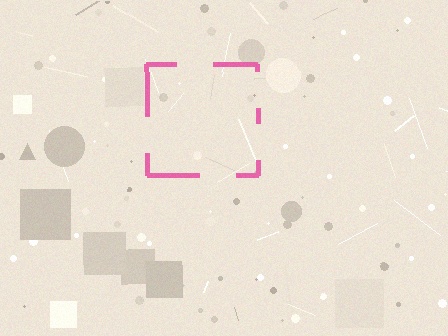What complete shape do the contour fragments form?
The contour fragments form a square.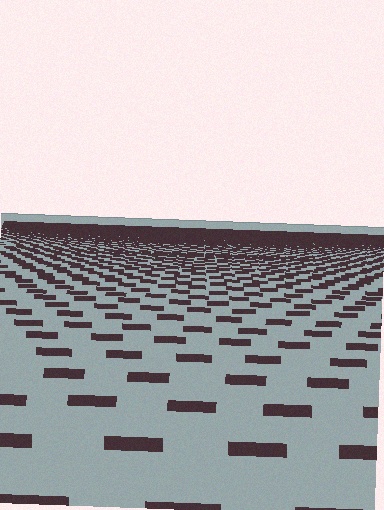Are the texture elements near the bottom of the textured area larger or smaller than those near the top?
Larger. Near the bottom, elements are closer to the viewer and appear at a bigger on-screen size.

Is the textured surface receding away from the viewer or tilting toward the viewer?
The surface is receding away from the viewer. Texture elements get smaller and denser toward the top.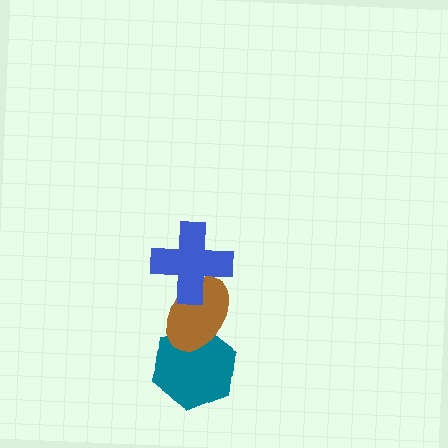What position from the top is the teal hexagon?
The teal hexagon is 3rd from the top.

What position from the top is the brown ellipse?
The brown ellipse is 2nd from the top.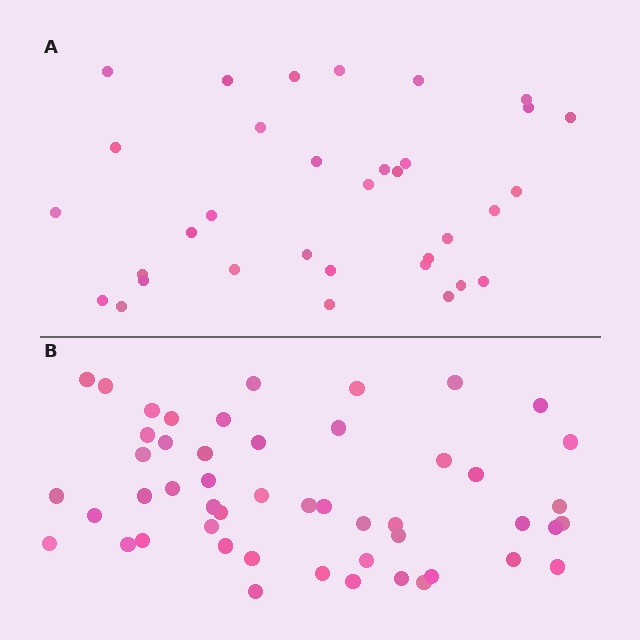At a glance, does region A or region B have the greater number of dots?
Region B (the bottom region) has more dots.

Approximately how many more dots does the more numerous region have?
Region B has approximately 15 more dots than region A.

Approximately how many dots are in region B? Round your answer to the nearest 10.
About 50 dots.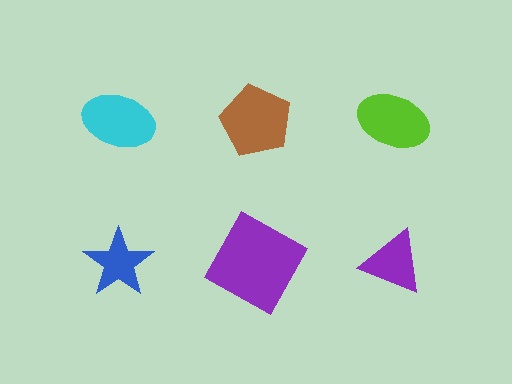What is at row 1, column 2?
A brown pentagon.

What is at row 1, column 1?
A cyan ellipse.